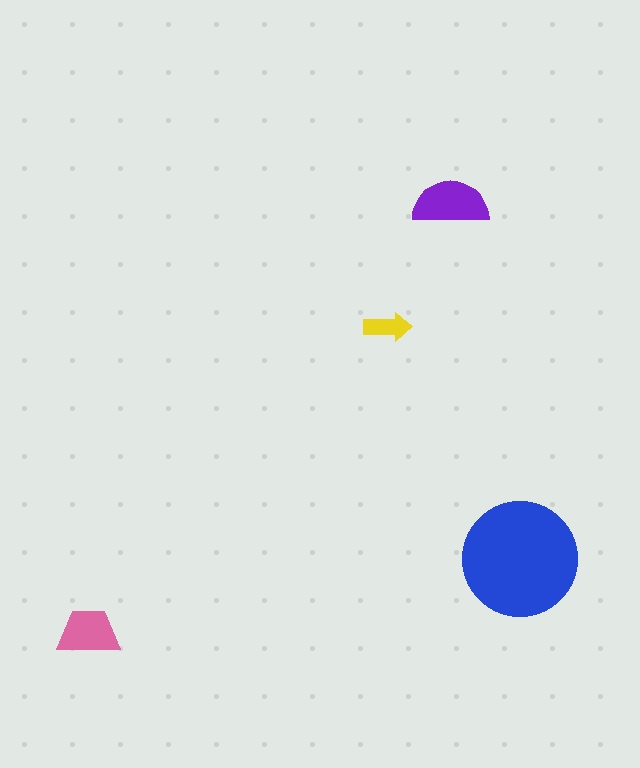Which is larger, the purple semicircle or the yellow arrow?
The purple semicircle.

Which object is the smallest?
The yellow arrow.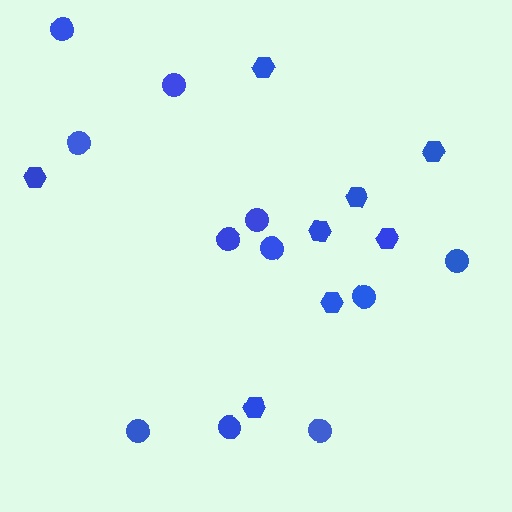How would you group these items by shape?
There are 2 groups: one group of circles (11) and one group of hexagons (8).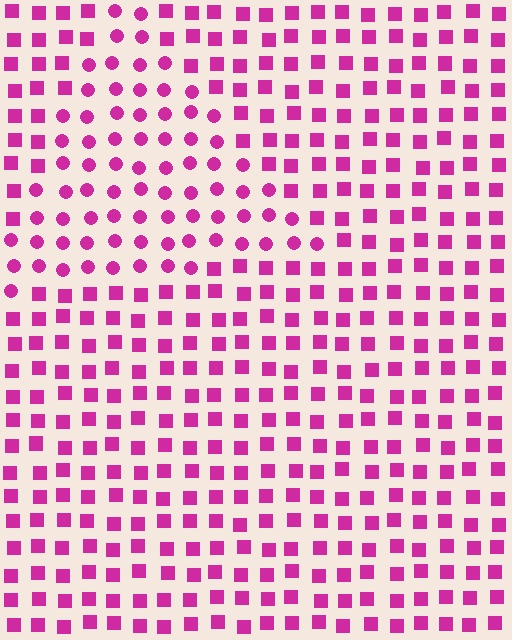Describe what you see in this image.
The image is filled with small magenta elements arranged in a uniform grid. A triangle-shaped region contains circles, while the surrounding area contains squares. The boundary is defined purely by the change in element shape.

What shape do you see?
I see a triangle.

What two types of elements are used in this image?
The image uses circles inside the triangle region and squares outside it.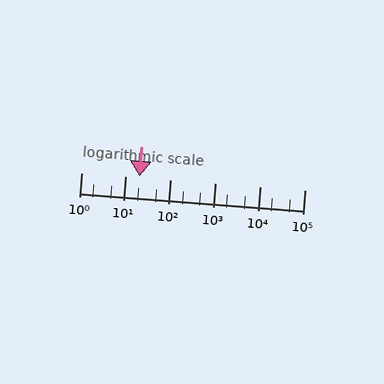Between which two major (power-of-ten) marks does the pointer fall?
The pointer is between 10 and 100.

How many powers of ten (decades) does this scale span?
The scale spans 5 decades, from 1 to 100000.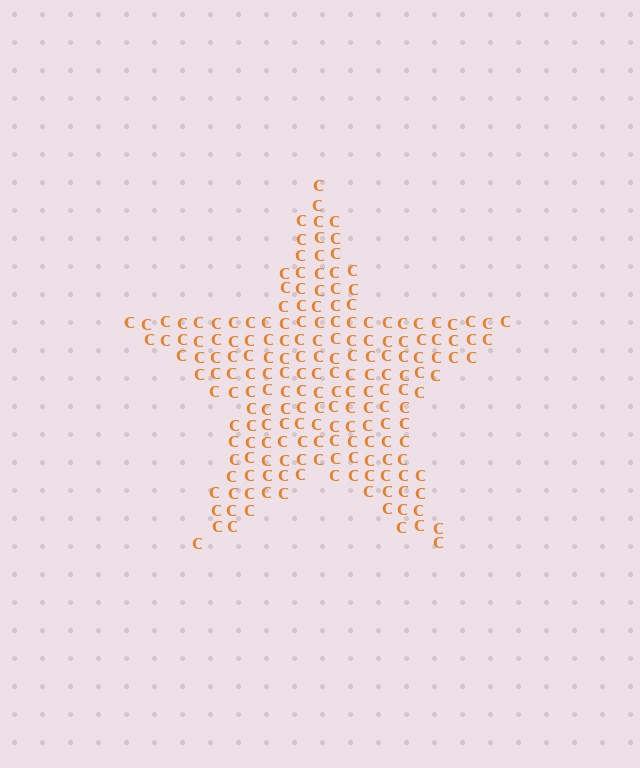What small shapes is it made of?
It is made of small letter C's.